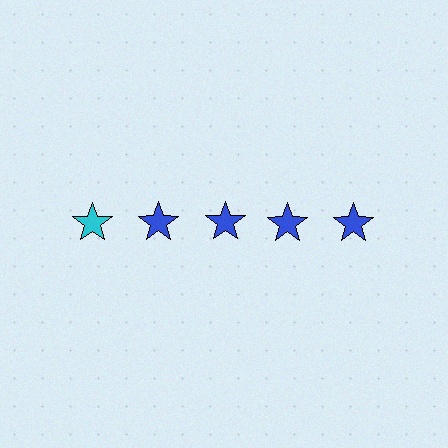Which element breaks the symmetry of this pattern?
The cyan star in the top row, leftmost column breaks the symmetry. All other shapes are blue stars.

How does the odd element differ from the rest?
It has a different color: cyan instead of blue.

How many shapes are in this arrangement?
There are 5 shapes arranged in a grid pattern.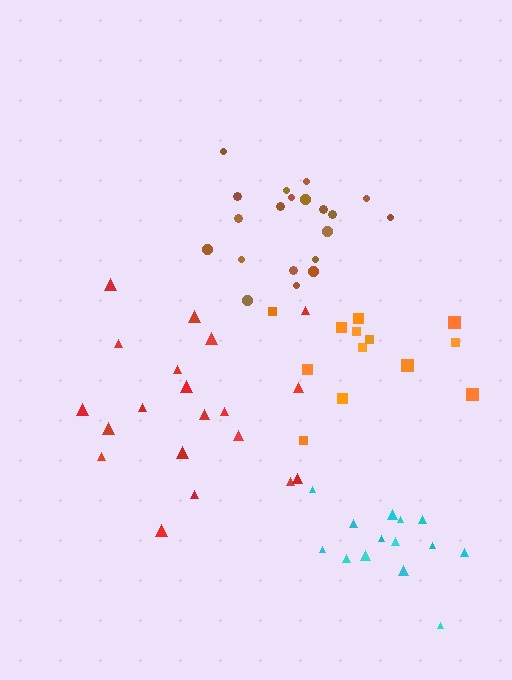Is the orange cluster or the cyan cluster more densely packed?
Cyan.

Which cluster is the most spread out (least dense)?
Red.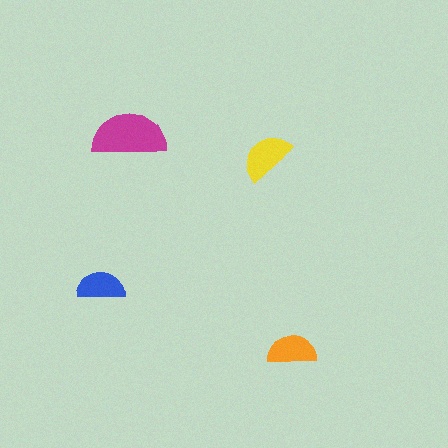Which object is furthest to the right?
The orange semicircle is rightmost.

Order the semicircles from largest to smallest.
the magenta one, the yellow one, the orange one, the blue one.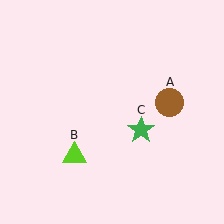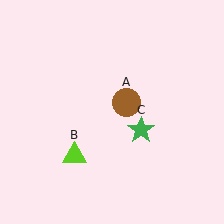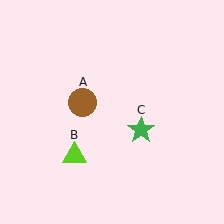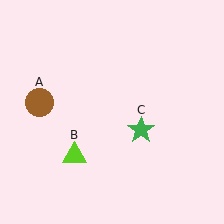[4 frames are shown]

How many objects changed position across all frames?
1 object changed position: brown circle (object A).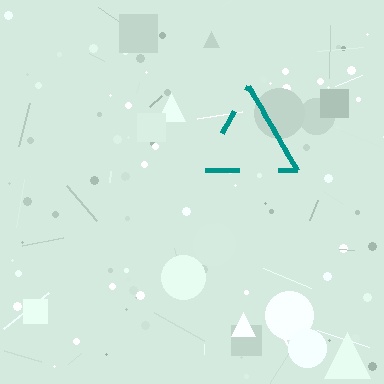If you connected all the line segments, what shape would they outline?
They would outline a triangle.